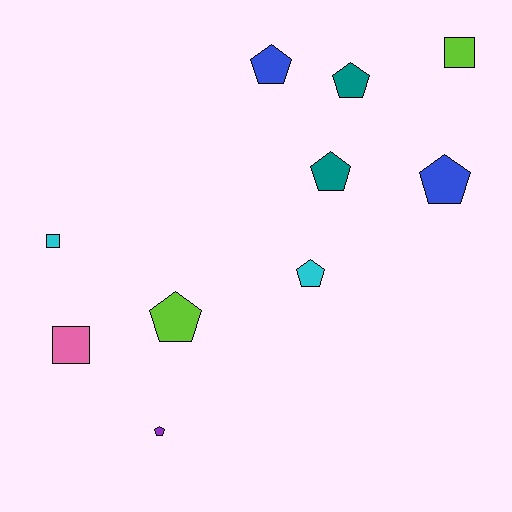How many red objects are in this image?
There are no red objects.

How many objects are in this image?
There are 10 objects.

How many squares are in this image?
There are 3 squares.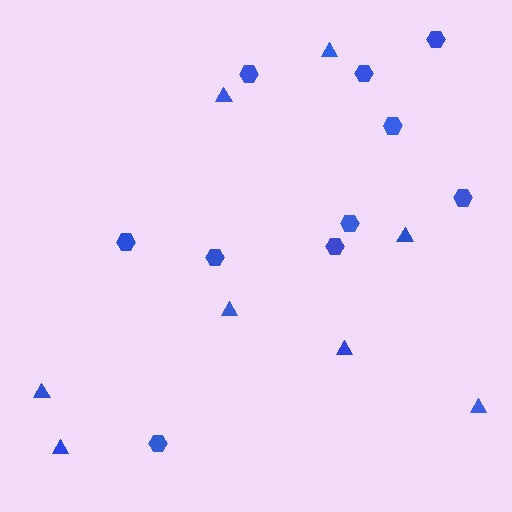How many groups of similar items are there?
There are 2 groups: one group of triangles (8) and one group of hexagons (10).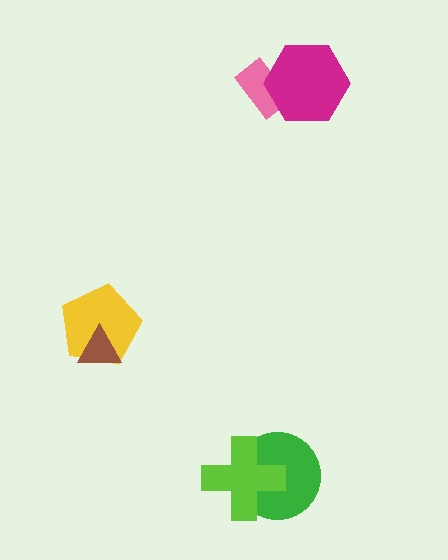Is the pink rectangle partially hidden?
Yes, it is partially covered by another shape.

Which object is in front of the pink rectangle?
The magenta hexagon is in front of the pink rectangle.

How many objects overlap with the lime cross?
1 object overlaps with the lime cross.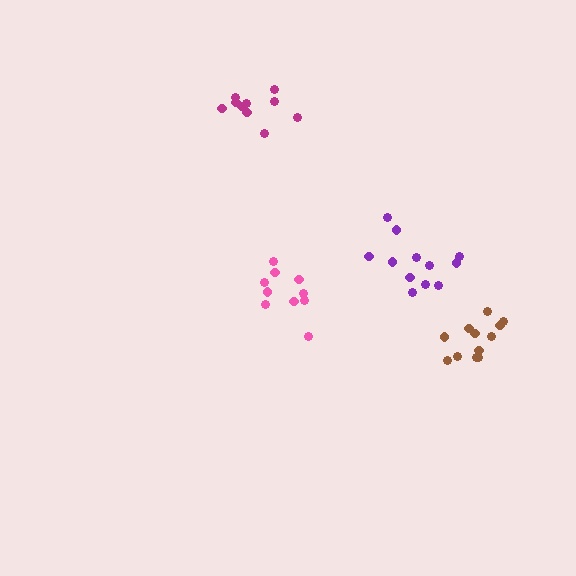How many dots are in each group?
Group 1: 10 dots, Group 2: 12 dots, Group 3: 10 dots, Group 4: 12 dots (44 total).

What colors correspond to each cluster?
The clusters are colored: pink, brown, magenta, purple.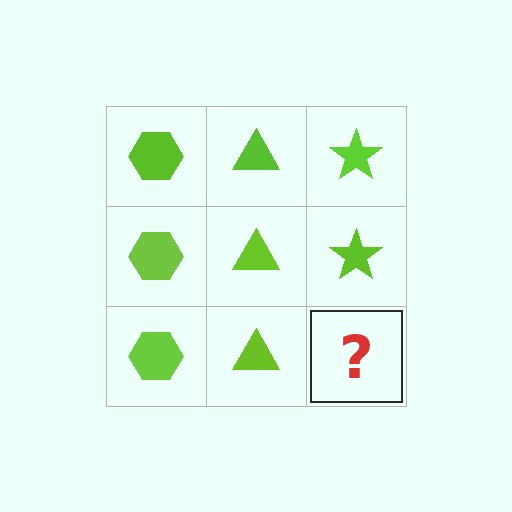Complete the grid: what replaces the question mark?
The question mark should be replaced with a lime star.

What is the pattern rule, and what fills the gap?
The rule is that each column has a consistent shape. The gap should be filled with a lime star.